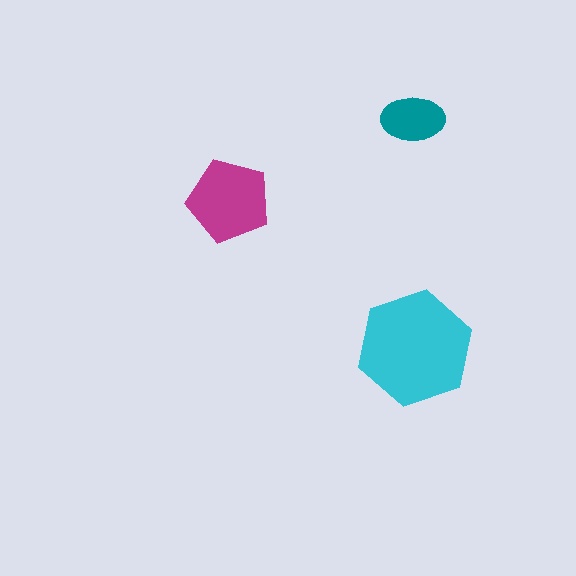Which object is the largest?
The cyan hexagon.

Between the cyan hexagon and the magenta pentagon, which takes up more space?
The cyan hexagon.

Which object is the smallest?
The teal ellipse.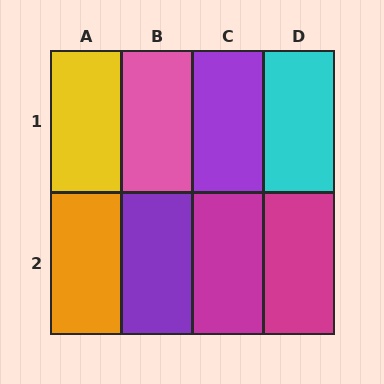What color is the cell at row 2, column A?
Orange.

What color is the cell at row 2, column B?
Purple.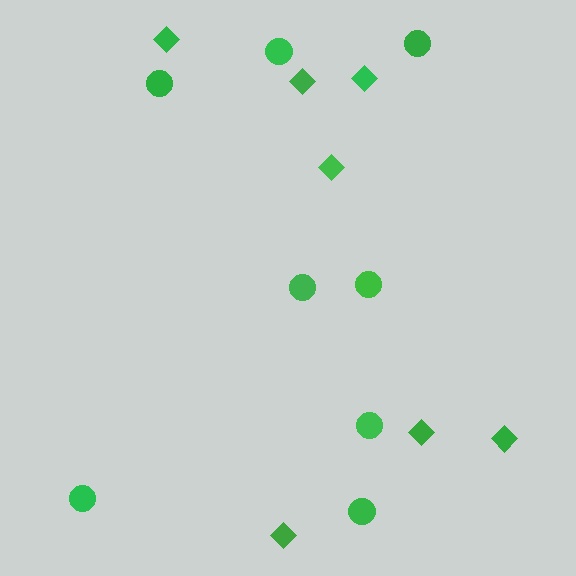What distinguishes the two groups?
There are 2 groups: one group of diamonds (7) and one group of circles (8).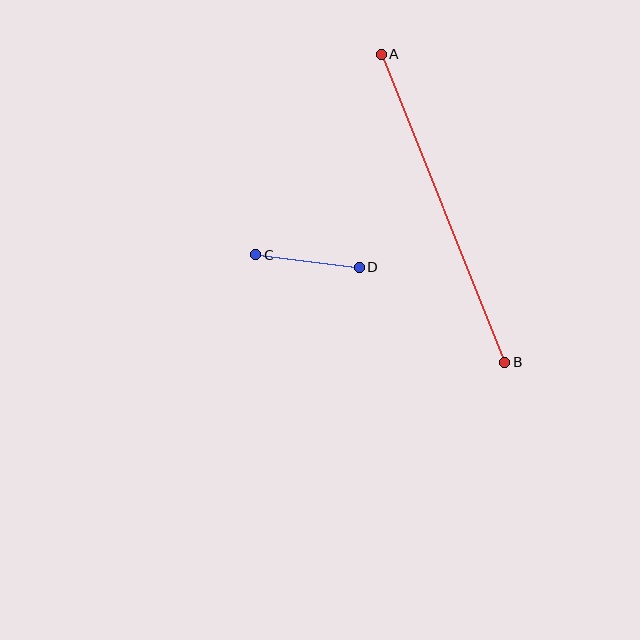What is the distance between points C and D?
The distance is approximately 104 pixels.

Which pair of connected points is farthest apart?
Points A and B are farthest apart.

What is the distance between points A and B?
The distance is approximately 332 pixels.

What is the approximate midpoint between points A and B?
The midpoint is at approximately (443, 208) pixels.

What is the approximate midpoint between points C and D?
The midpoint is at approximately (307, 261) pixels.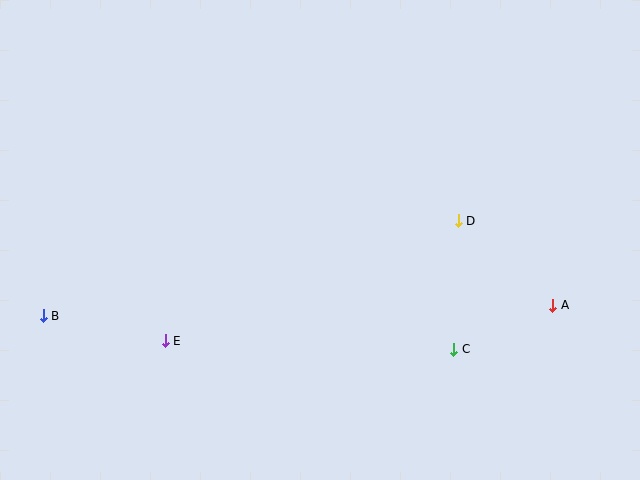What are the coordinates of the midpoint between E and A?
The midpoint between E and A is at (359, 323).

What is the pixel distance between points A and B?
The distance between A and B is 509 pixels.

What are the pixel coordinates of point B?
Point B is at (43, 316).